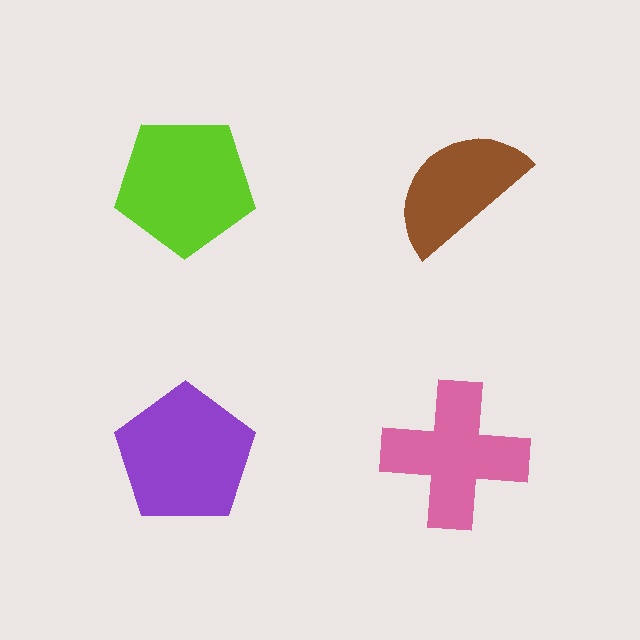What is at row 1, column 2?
A brown semicircle.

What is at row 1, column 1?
A lime pentagon.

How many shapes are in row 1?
2 shapes.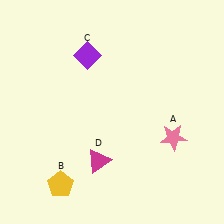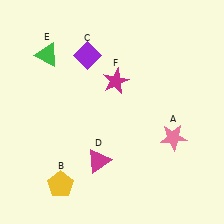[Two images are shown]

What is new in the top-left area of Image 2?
A green triangle (E) was added in the top-left area of Image 2.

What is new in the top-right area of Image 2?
A magenta star (F) was added in the top-right area of Image 2.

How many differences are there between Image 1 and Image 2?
There are 2 differences between the two images.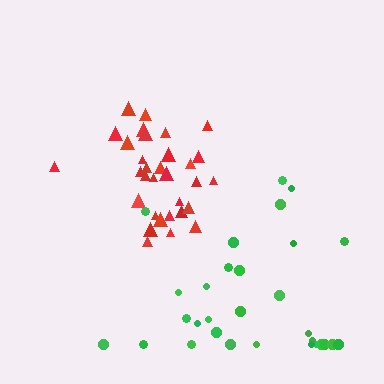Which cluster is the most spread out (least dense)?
Green.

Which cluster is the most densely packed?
Red.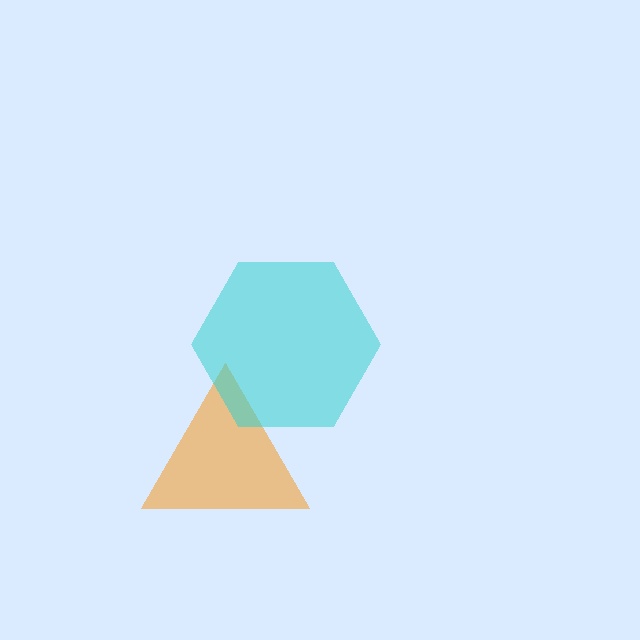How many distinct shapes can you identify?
There are 2 distinct shapes: an orange triangle, a cyan hexagon.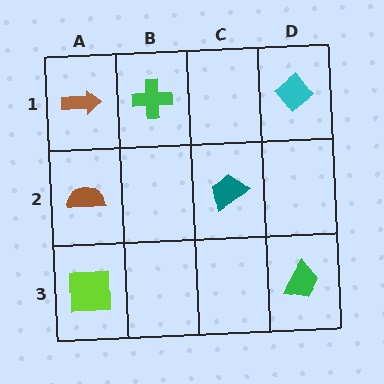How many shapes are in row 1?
3 shapes.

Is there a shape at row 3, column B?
No, that cell is empty.